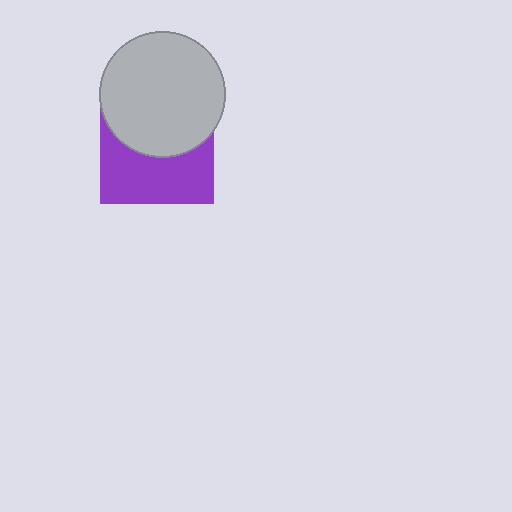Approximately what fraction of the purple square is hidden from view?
Roughly 50% of the purple square is hidden behind the light gray circle.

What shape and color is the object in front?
The object in front is a light gray circle.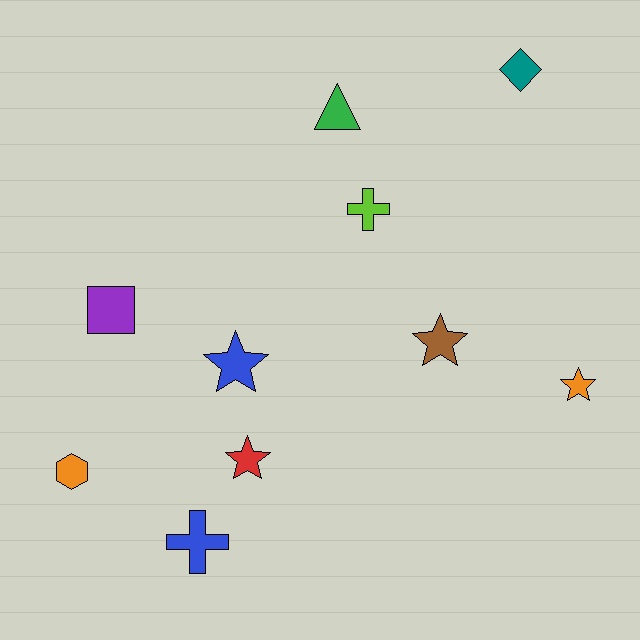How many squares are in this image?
There is 1 square.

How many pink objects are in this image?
There are no pink objects.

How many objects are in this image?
There are 10 objects.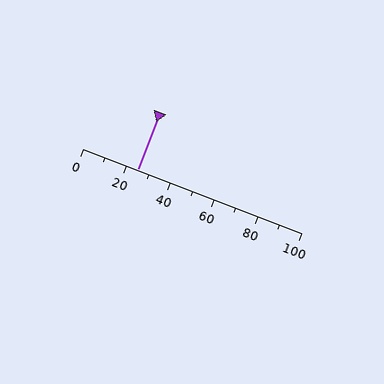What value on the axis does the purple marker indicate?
The marker indicates approximately 25.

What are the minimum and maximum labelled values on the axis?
The axis runs from 0 to 100.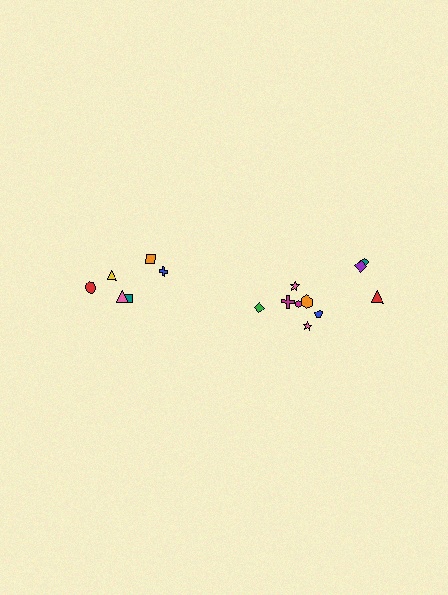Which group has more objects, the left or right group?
The right group.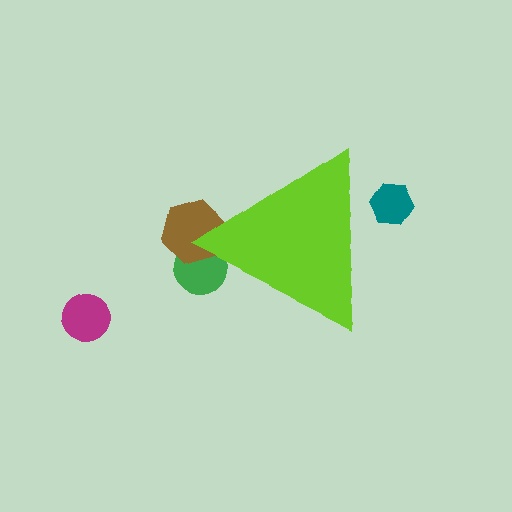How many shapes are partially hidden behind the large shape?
3 shapes are partially hidden.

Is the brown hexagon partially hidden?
Yes, the brown hexagon is partially hidden behind the lime triangle.